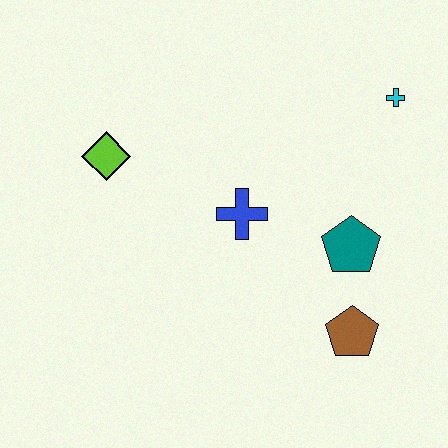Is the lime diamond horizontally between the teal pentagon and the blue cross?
No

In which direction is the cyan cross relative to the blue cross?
The cyan cross is to the right of the blue cross.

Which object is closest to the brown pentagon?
The teal pentagon is closest to the brown pentagon.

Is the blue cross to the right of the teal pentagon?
No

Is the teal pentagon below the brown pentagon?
No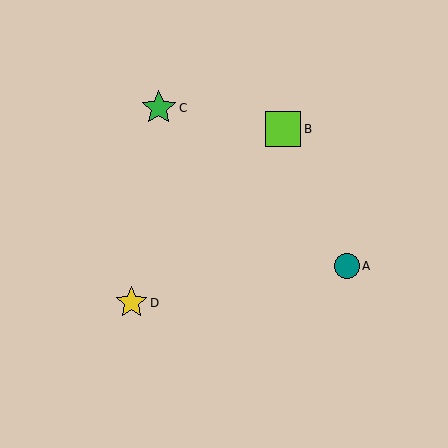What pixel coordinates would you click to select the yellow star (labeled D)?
Click at (131, 303) to select the yellow star D.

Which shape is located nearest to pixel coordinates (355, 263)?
The teal circle (labeled A) at (347, 266) is nearest to that location.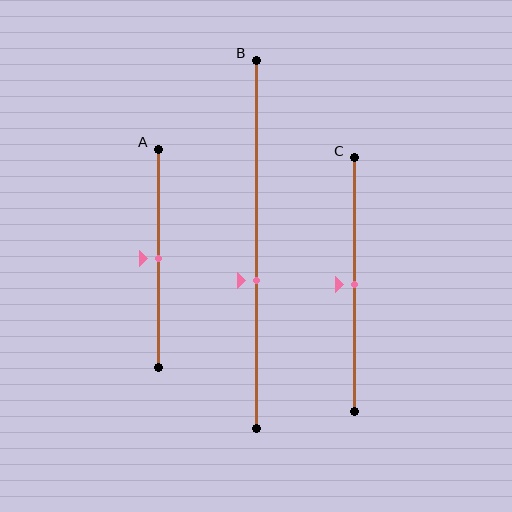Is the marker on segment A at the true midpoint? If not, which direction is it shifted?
Yes, the marker on segment A is at the true midpoint.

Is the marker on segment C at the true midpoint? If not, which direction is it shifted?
Yes, the marker on segment C is at the true midpoint.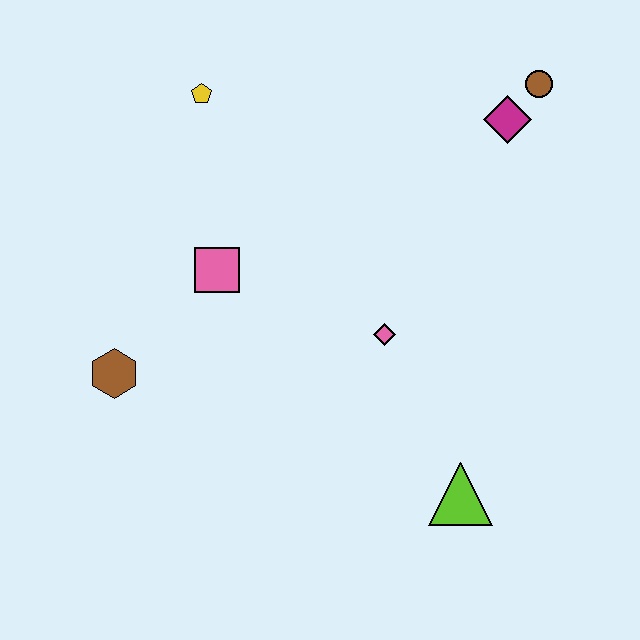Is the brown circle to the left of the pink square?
No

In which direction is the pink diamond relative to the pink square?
The pink diamond is to the right of the pink square.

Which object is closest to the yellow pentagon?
The pink square is closest to the yellow pentagon.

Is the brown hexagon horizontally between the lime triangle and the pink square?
No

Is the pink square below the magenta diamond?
Yes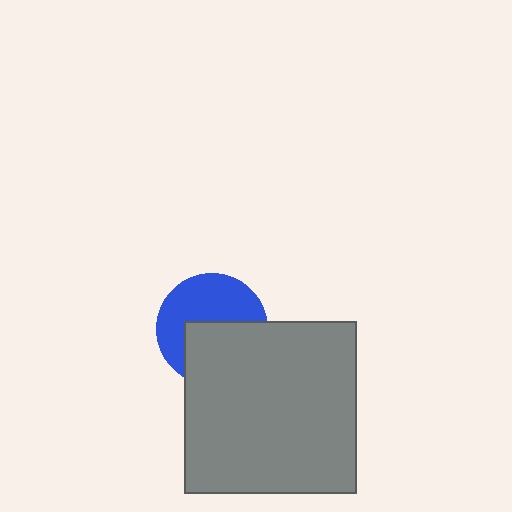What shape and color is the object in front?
The object in front is a gray square.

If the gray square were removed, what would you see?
You would see the complete blue circle.